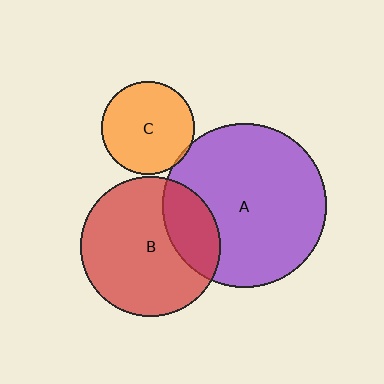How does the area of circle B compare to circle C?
Approximately 2.3 times.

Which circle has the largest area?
Circle A (purple).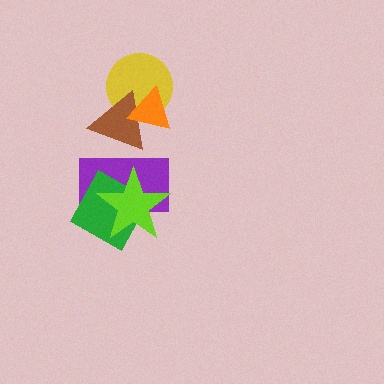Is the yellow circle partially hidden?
Yes, it is partially covered by another shape.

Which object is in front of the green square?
The lime star is in front of the green square.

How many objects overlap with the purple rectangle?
3 objects overlap with the purple rectangle.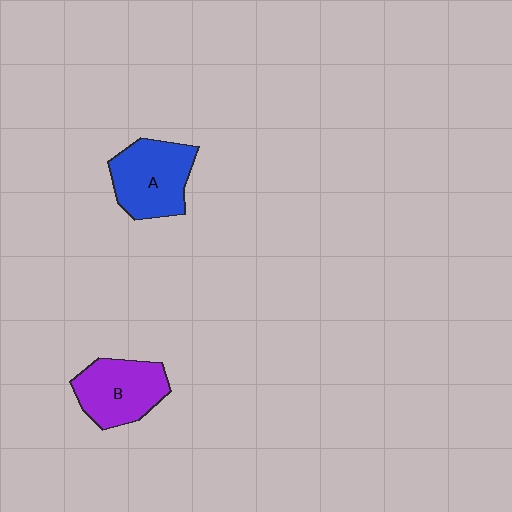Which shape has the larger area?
Shape A (blue).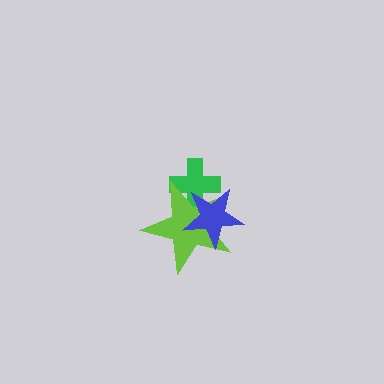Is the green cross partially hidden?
Yes, it is partially covered by another shape.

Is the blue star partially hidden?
No, no other shape covers it.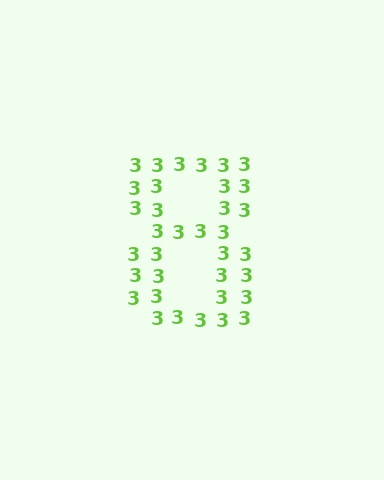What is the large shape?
The large shape is the digit 8.